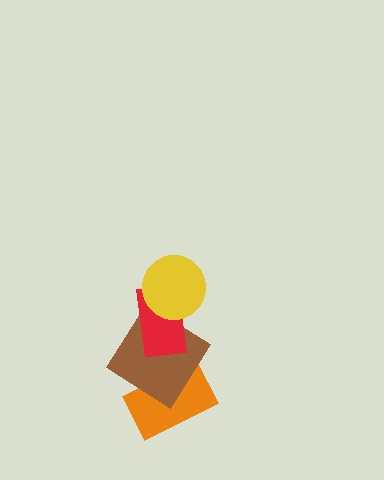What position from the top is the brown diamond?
The brown diamond is 3rd from the top.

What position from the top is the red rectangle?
The red rectangle is 2nd from the top.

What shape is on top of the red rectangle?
The yellow circle is on top of the red rectangle.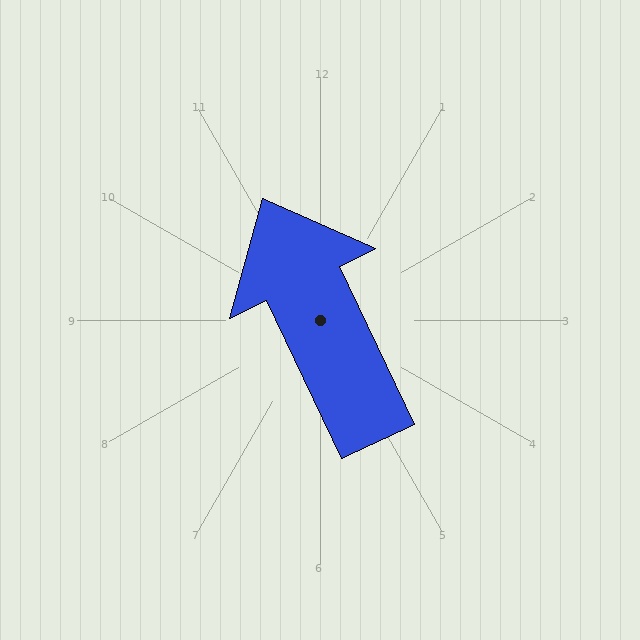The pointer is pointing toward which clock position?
Roughly 11 o'clock.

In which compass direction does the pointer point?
Northwest.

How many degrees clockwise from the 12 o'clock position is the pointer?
Approximately 335 degrees.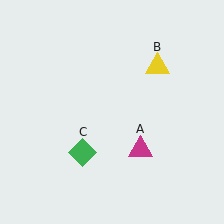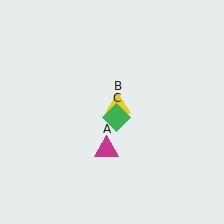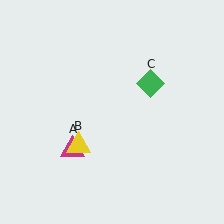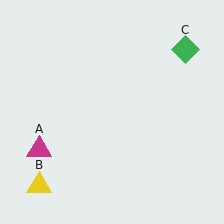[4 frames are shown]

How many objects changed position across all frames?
3 objects changed position: magenta triangle (object A), yellow triangle (object B), green diamond (object C).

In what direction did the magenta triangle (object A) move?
The magenta triangle (object A) moved left.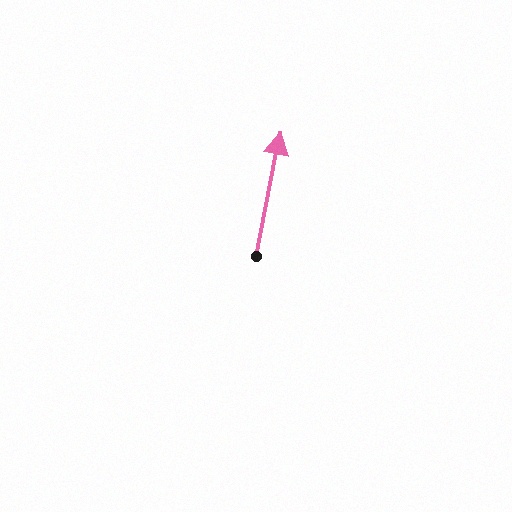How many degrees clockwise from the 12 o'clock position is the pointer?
Approximately 11 degrees.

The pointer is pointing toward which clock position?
Roughly 12 o'clock.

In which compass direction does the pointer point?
North.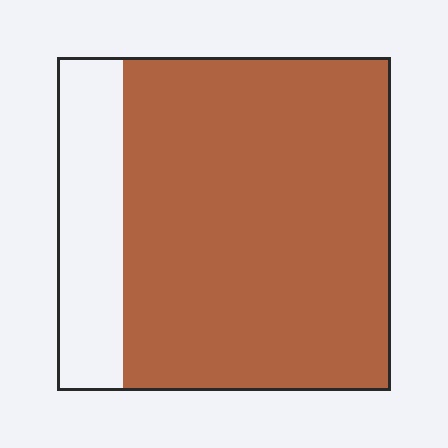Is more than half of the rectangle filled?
Yes.